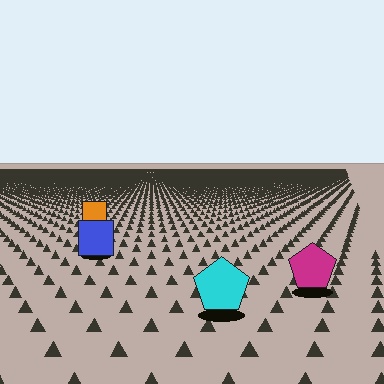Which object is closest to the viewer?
The cyan pentagon is closest. The texture marks near it are larger and more spread out.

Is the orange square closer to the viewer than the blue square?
No. The blue square is closer — you can tell from the texture gradient: the ground texture is coarser near it.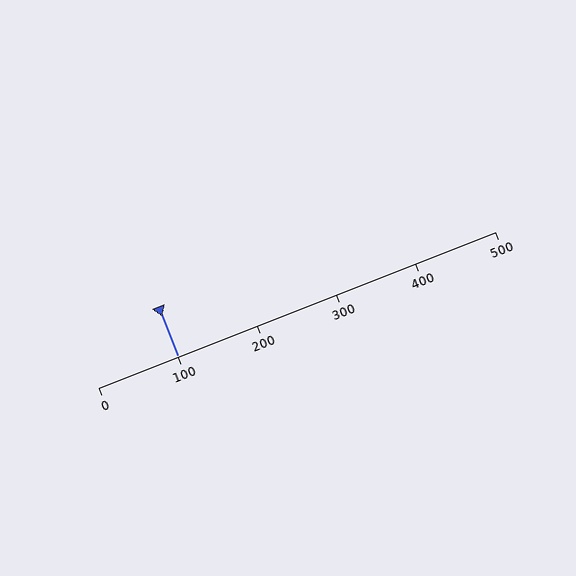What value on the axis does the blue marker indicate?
The marker indicates approximately 100.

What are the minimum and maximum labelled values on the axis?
The axis runs from 0 to 500.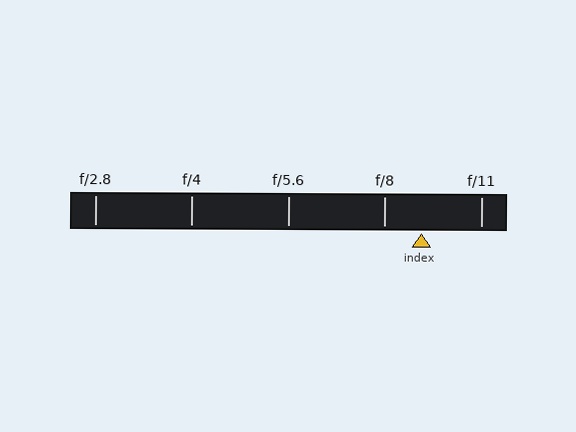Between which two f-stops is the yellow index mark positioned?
The index mark is between f/8 and f/11.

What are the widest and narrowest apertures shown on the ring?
The widest aperture shown is f/2.8 and the narrowest is f/11.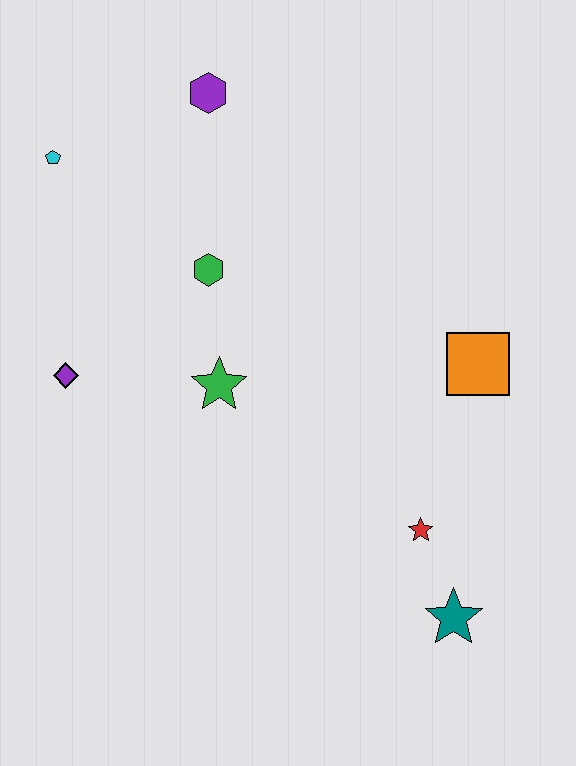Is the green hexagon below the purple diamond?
No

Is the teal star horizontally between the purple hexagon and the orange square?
Yes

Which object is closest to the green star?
The green hexagon is closest to the green star.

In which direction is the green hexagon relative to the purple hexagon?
The green hexagon is below the purple hexagon.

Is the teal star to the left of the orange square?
Yes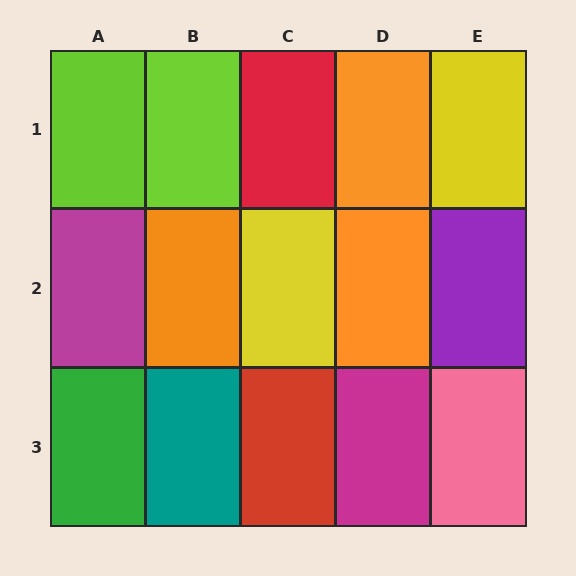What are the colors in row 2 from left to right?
Magenta, orange, yellow, orange, purple.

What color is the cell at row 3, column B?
Teal.